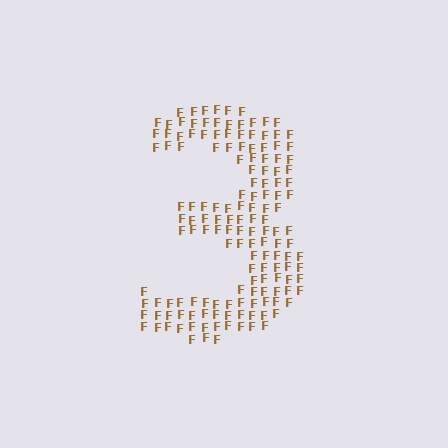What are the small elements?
The small elements are letter F's.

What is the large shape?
The large shape is the digit 3.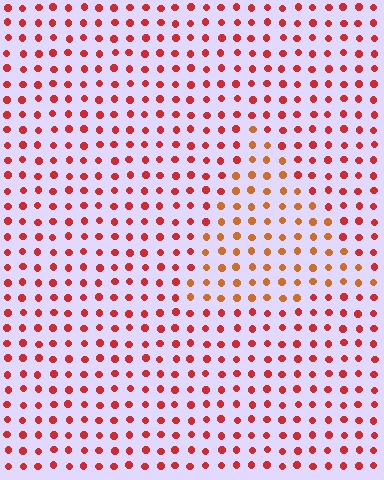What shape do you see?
I see a triangle.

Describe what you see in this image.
The image is filled with small red elements in a uniform arrangement. A triangle-shaped region is visible where the elements are tinted to a slightly different hue, forming a subtle color boundary.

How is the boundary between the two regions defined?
The boundary is defined purely by a slight shift in hue (about 28 degrees). Spacing, size, and orientation are identical on both sides.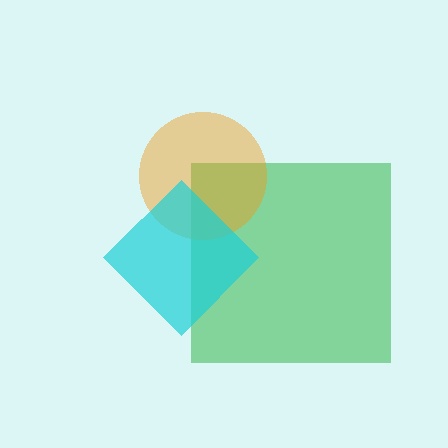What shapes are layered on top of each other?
The layered shapes are: a green square, an orange circle, a cyan diamond.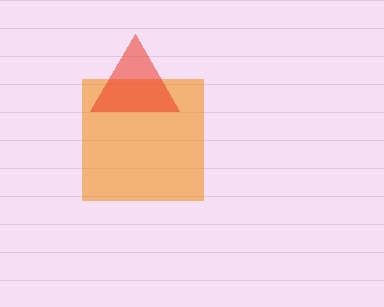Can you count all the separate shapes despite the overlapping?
Yes, there are 2 separate shapes.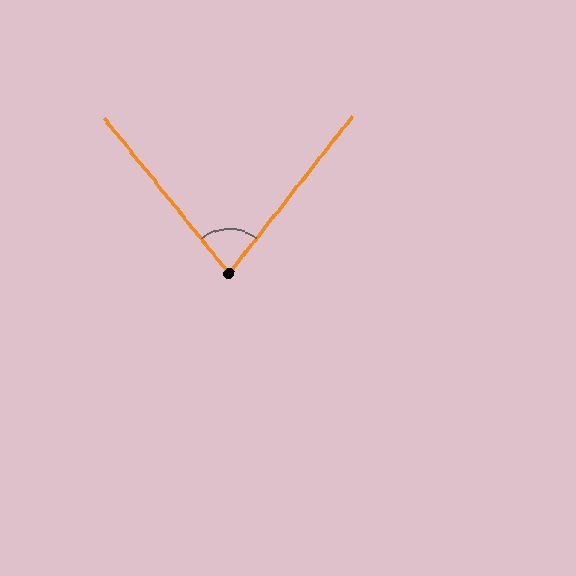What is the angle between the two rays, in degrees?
Approximately 77 degrees.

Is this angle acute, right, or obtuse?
It is acute.